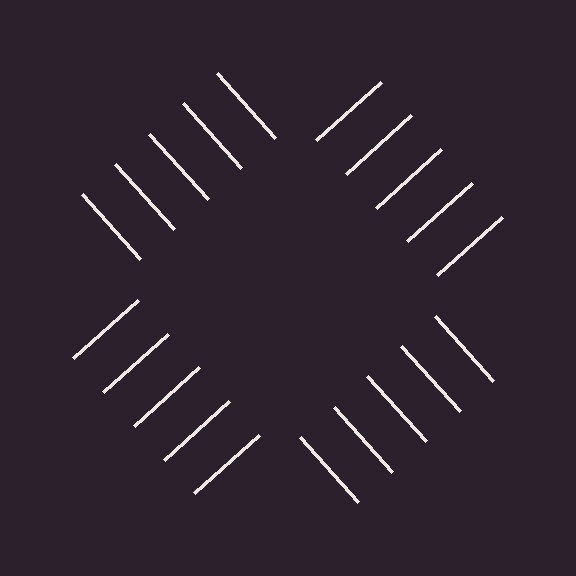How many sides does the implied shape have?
4 sides — the line-ends trace a square.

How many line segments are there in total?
20 — 5 along each of the 4 edges.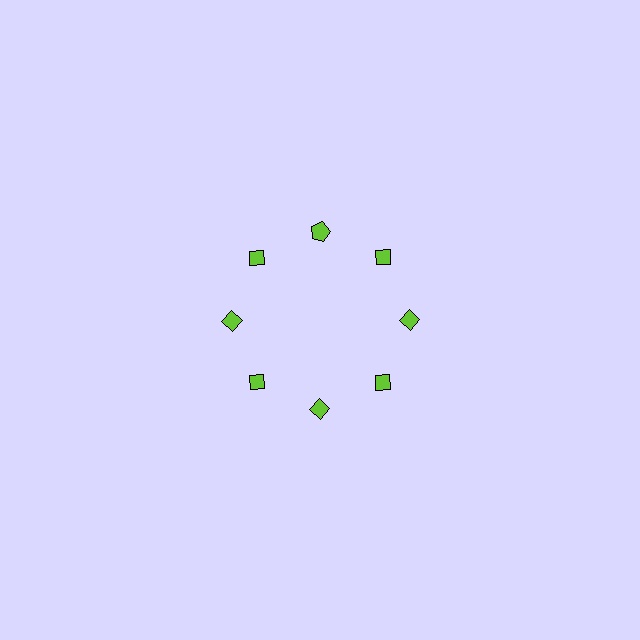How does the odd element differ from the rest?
It has a different shape: pentagon instead of diamond.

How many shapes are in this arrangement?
There are 8 shapes arranged in a ring pattern.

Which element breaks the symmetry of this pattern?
The lime pentagon at roughly the 12 o'clock position breaks the symmetry. All other shapes are lime diamonds.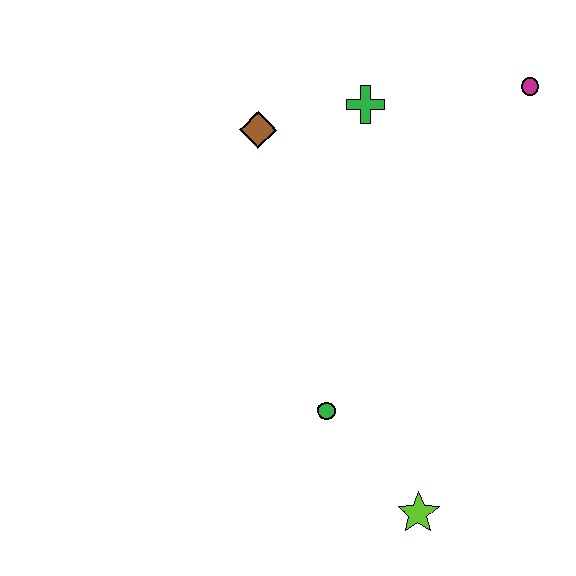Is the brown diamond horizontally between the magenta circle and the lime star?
No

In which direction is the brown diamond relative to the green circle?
The brown diamond is above the green circle.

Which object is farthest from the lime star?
The magenta circle is farthest from the lime star.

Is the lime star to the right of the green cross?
Yes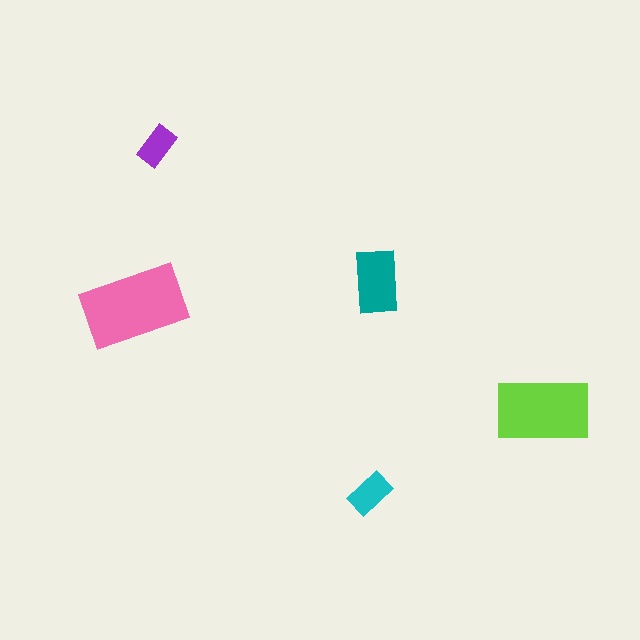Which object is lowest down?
The cyan rectangle is bottommost.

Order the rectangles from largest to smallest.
the pink one, the lime one, the teal one, the cyan one, the purple one.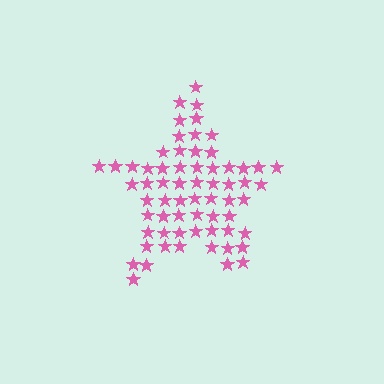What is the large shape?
The large shape is a star.